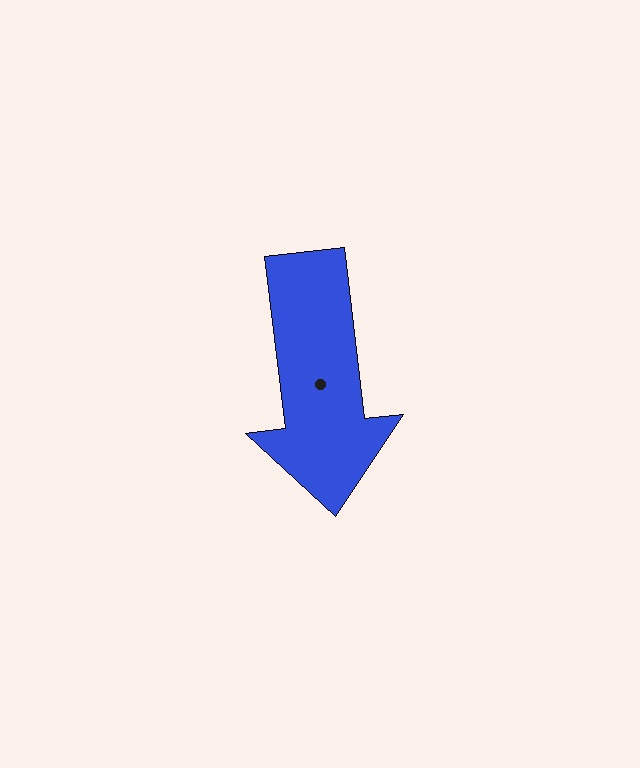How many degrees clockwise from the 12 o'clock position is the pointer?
Approximately 173 degrees.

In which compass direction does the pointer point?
South.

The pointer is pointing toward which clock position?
Roughly 6 o'clock.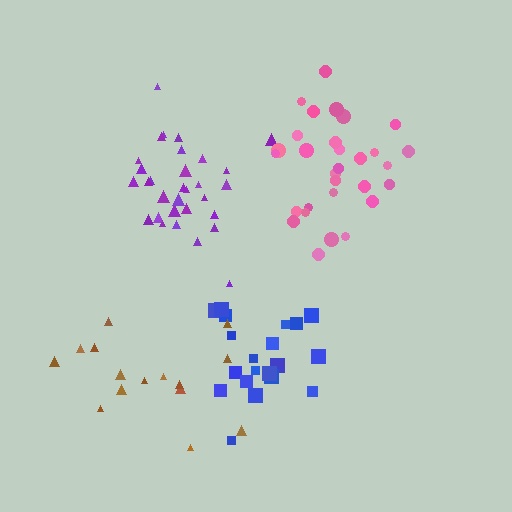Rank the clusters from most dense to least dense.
purple, pink, blue, brown.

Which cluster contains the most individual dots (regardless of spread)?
Purple (32).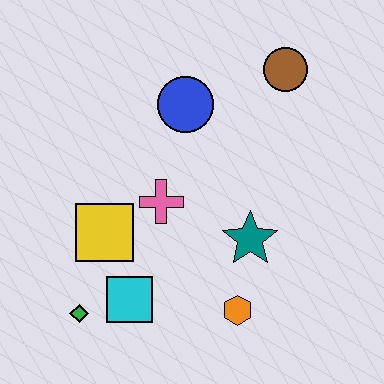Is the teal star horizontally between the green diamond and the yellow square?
No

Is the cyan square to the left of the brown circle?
Yes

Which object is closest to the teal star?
The orange hexagon is closest to the teal star.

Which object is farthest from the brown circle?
The green diamond is farthest from the brown circle.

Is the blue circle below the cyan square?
No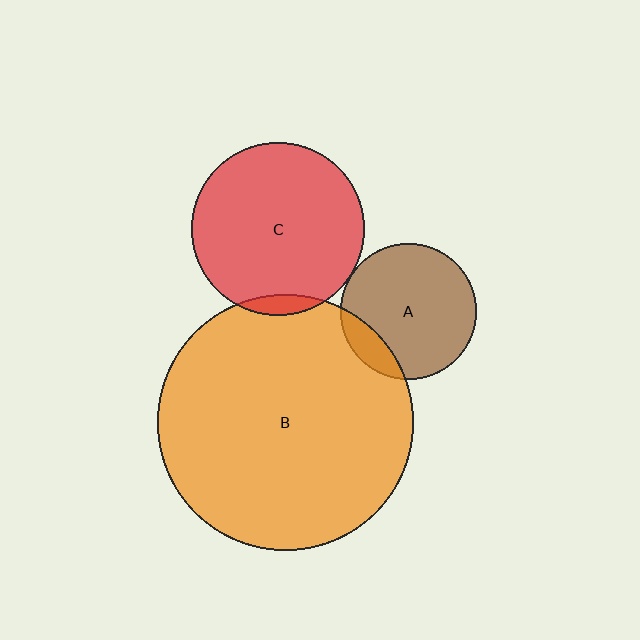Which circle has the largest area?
Circle B (orange).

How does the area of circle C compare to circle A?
Approximately 1.6 times.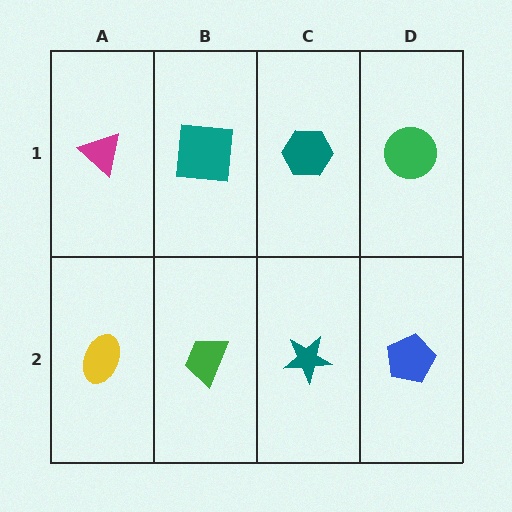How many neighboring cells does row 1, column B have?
3.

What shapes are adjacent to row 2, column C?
A teal hexagon (row 1, column C), a green trapezoid (row 2, column B), a blue pentagon (row 2, column D).